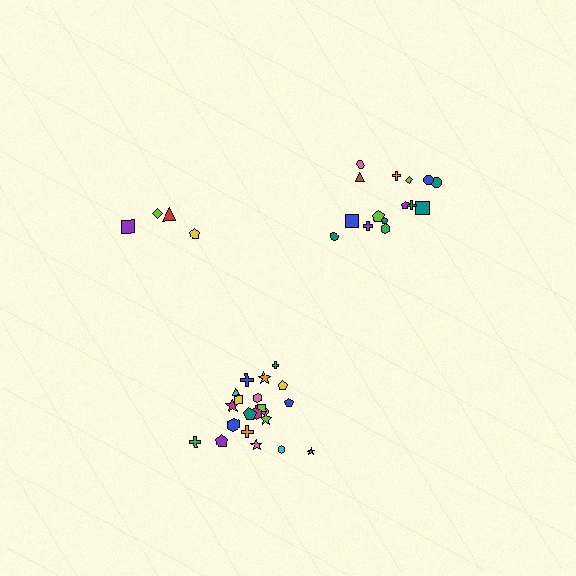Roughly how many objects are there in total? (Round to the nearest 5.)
Roughly 40 objects in total.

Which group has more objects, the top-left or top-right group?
The top-right group.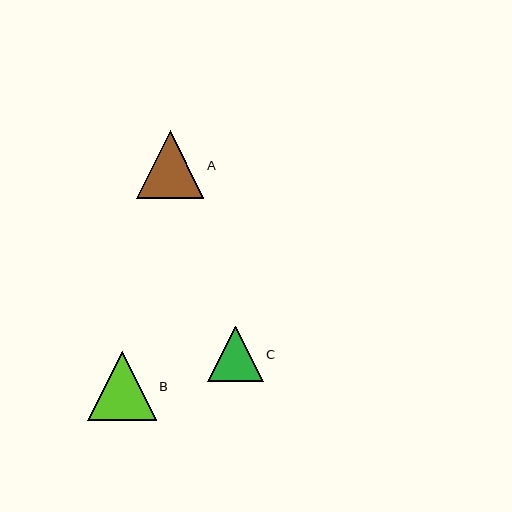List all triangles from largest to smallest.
From largest to smallest: B, A, C.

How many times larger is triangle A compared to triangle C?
Triangle A is approximately 1.2 times the size of triangle C.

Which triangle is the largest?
Triangle B is the largest with a size of approximately 69 pixels.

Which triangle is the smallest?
Triangle C is the smallest with a size of approximately 55 pixels.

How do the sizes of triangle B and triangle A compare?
Triangle B and triangle A are approximately the same size.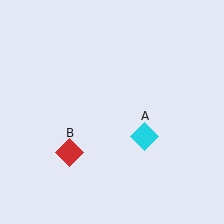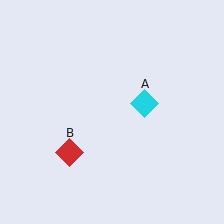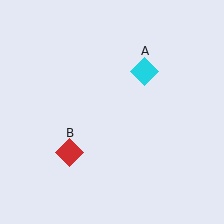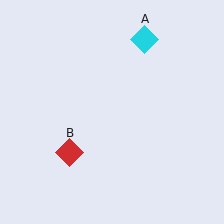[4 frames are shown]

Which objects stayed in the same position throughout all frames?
Red diamond (object B) remained stationary.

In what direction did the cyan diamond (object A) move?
The cyan diamond (object A) moved up.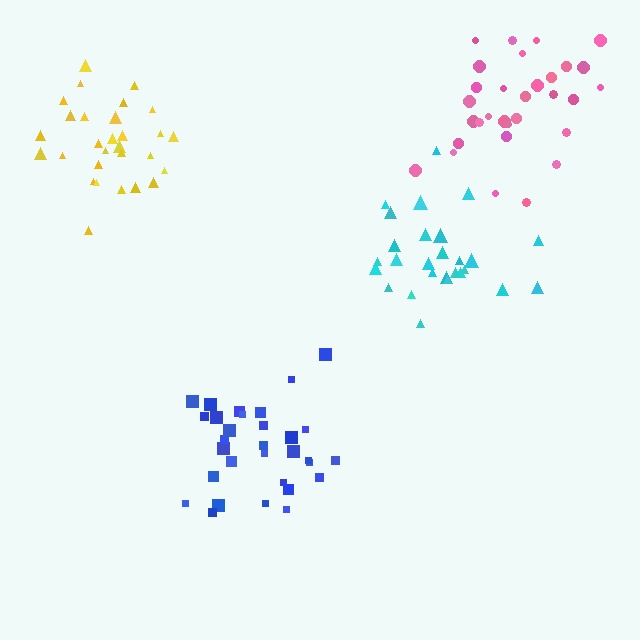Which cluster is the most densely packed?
Blue.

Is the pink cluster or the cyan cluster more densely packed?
Cyan.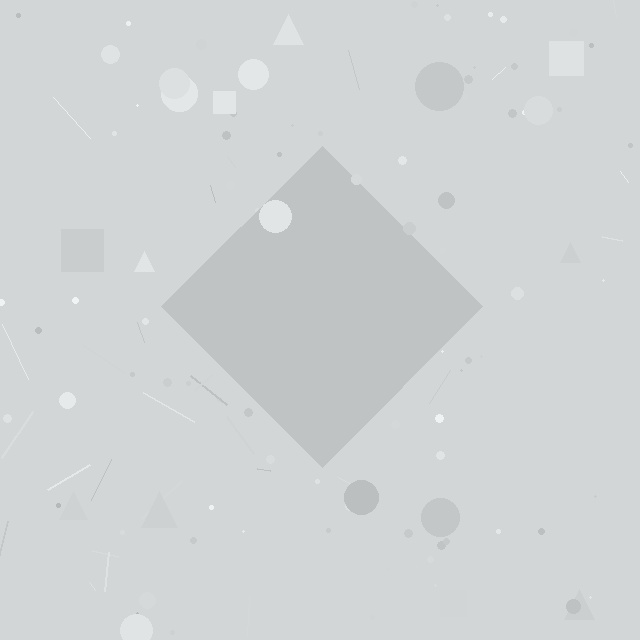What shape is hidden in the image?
A diamond is hidden in the image.